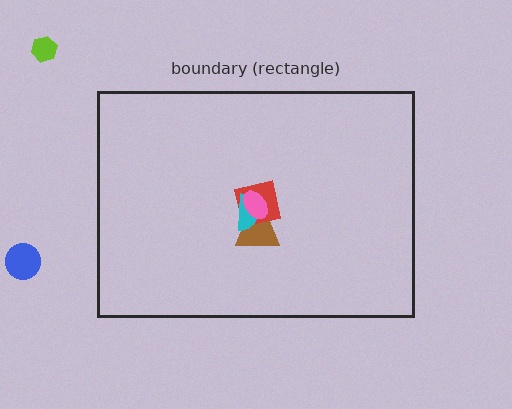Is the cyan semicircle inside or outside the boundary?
Inside.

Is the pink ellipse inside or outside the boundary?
Inside.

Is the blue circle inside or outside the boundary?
Outside.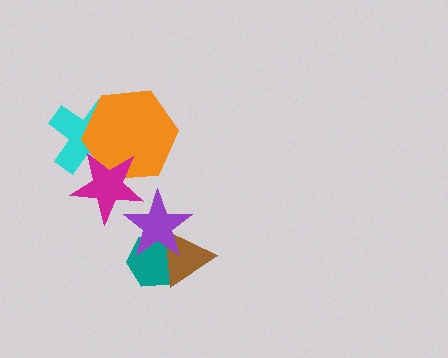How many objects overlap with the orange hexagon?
2 objects overlap with the orange hexagon.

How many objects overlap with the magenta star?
3 objects overlap with the magenta star.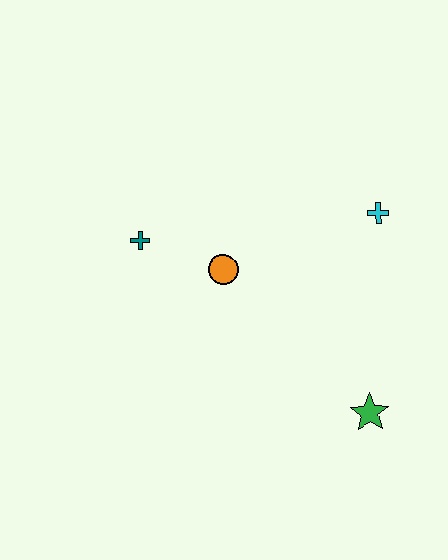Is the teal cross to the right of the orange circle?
No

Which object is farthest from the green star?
The teal cross is farthest from the green star.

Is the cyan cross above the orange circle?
Yes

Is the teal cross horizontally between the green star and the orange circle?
No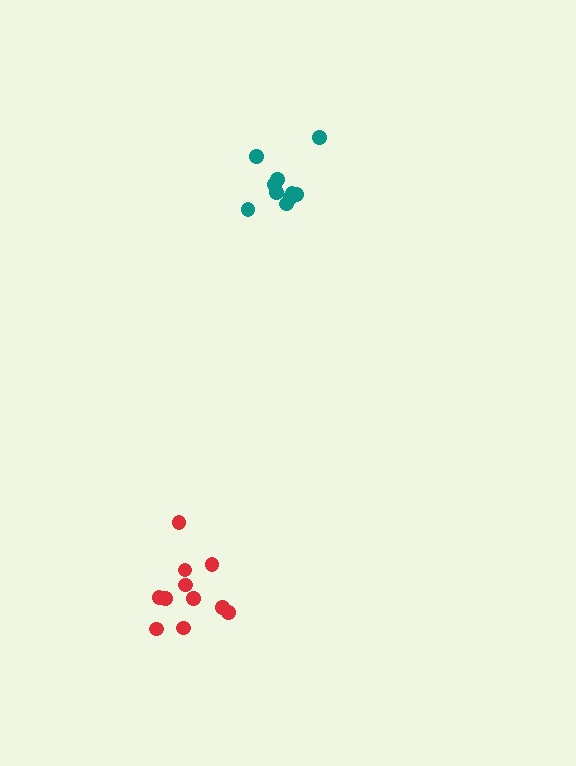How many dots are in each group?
Group 1: 10 dots, Group 2: 11 dots (21 total).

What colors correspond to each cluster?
The clusters are colored: teal, red.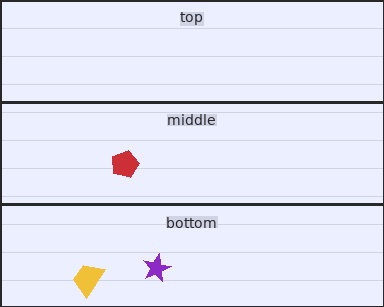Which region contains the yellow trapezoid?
The bottom region.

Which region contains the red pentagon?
The middle region.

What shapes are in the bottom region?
The purple star, the yellow trapezoid.